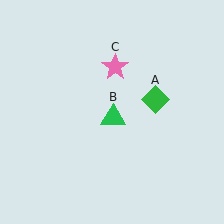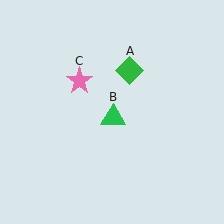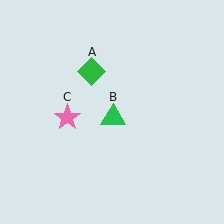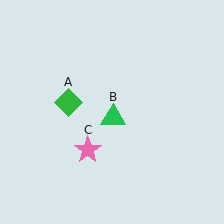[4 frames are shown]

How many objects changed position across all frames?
2 objects changed position: green diamond (object A), pink star (object C).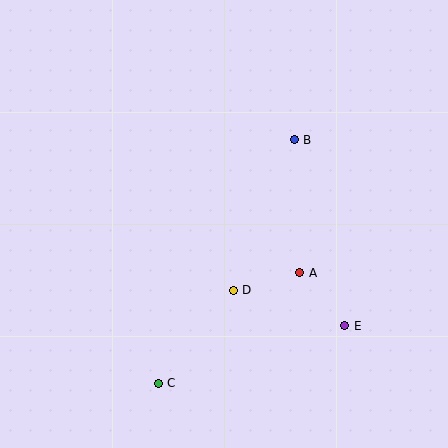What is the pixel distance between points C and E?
The distance between C and E is 196 pixels.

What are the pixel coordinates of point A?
Point A is at (300, 273).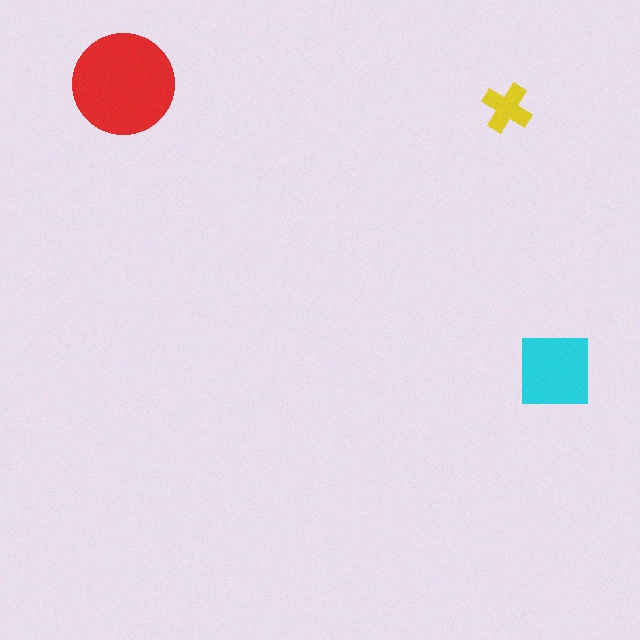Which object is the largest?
The red circle.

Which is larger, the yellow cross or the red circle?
The red circle.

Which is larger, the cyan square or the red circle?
The red circle.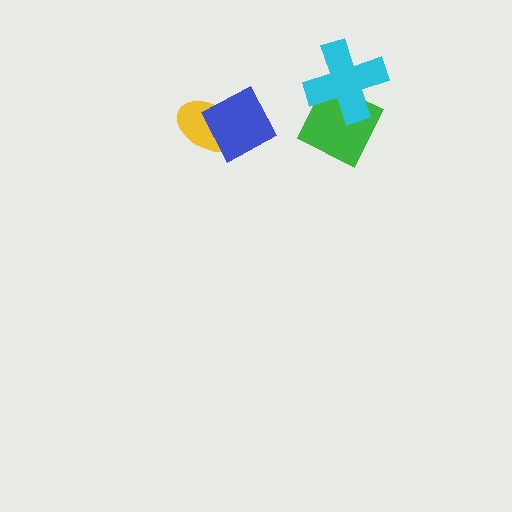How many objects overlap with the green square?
1 object overlaps with the green square.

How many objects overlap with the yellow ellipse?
1 object overlaps with the yellow ellipse.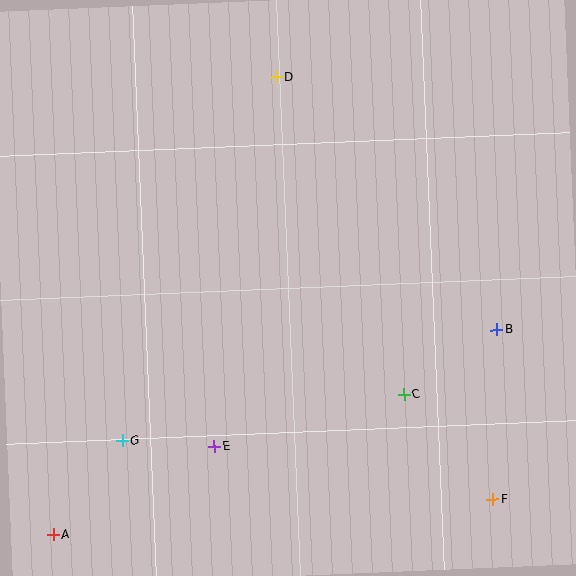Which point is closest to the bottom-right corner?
Point F is closest to the bottom-right corner.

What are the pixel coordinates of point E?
Point E is at (215, 446).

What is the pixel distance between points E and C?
The distance between E and C is 196 pixels.